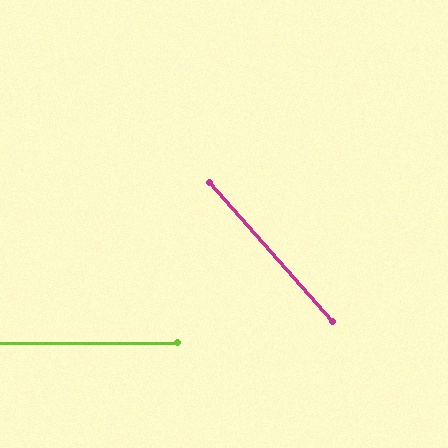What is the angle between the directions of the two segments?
Approximately 49 degrees.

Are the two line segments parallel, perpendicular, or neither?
Neither parallel nor perpendicular — they differ by about 49°.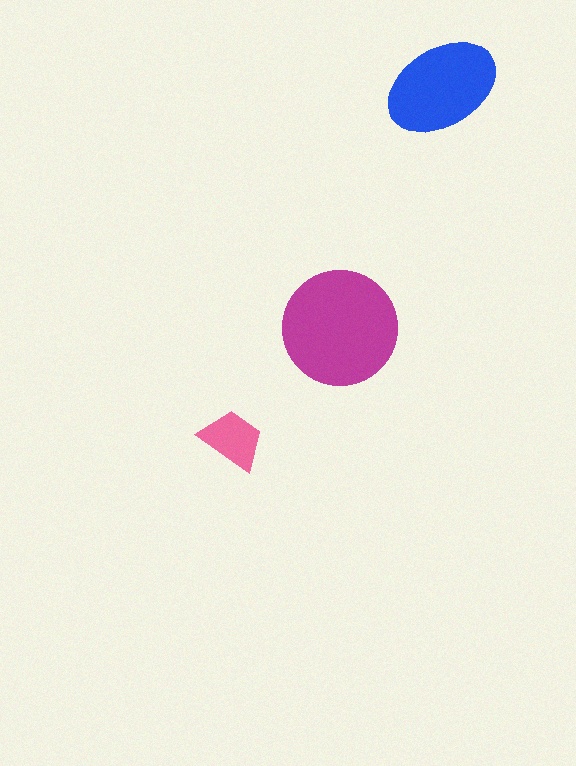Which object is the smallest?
The pink trapezoid.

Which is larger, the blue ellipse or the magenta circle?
The magenta circle.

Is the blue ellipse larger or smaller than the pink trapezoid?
Larger.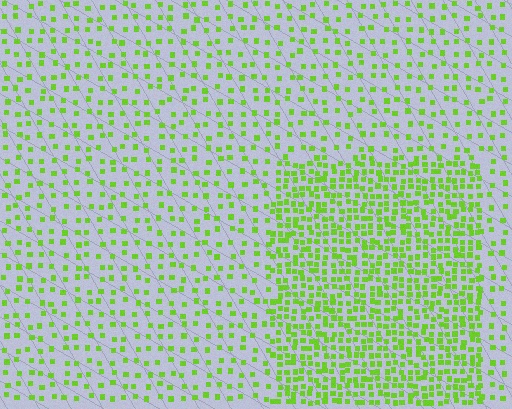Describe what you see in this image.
The image contains small lime elements arranged at two different densities. A rectangle-shaped region is visible where the elements are more densely packed than the surrounding area.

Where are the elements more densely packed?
The elements are more densely packed inside the rectangle boundary.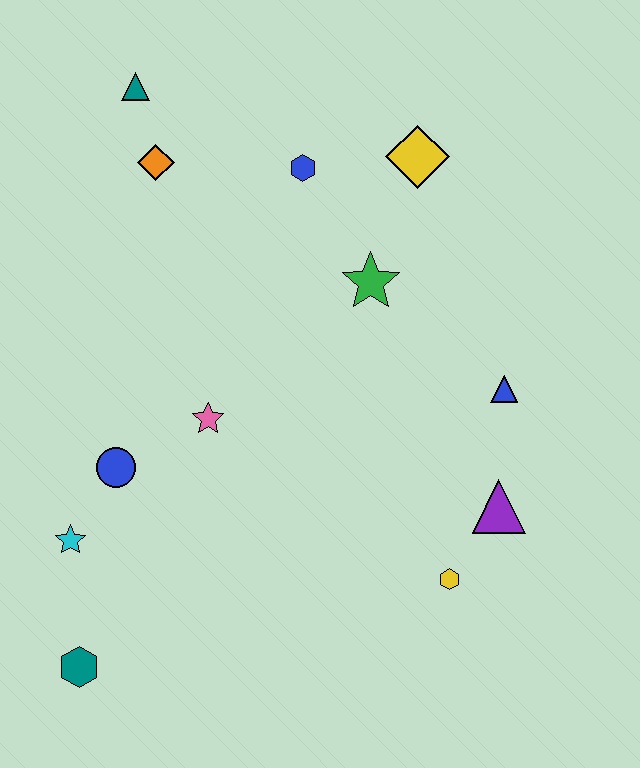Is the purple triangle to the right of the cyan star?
Yes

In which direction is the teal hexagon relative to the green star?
The teal hexagon is below the green star.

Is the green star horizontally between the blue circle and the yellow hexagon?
Yes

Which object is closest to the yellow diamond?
The blue hexagon is closest to the yellow diamond.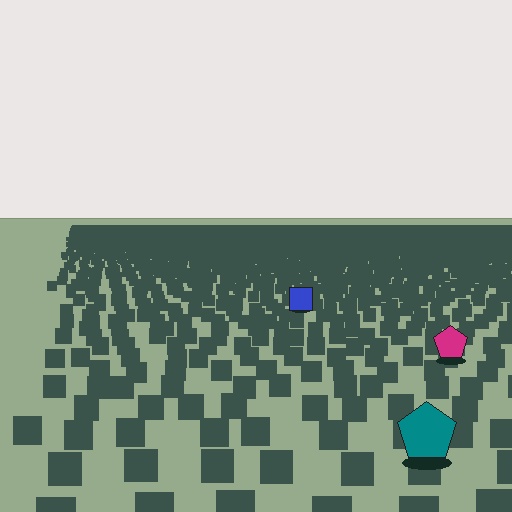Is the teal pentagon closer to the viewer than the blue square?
Yes. The teal pentagon is closer — you can tell from the texture gradient: the ground texture is coarser near it.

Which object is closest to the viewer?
The teal pentagon is closest. The texture marks near it are larger and more spread out.